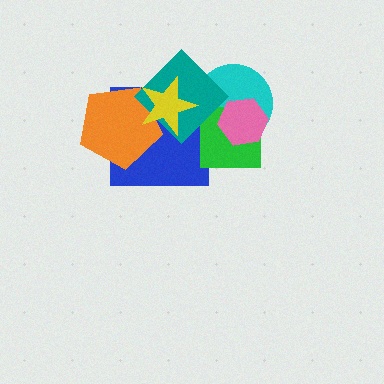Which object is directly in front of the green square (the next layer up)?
The teal diamond is directly in front of the green square.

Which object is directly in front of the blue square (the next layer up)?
The green square is directly in front of the blue square.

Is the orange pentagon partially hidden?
Yes, it is partially covered by another shape.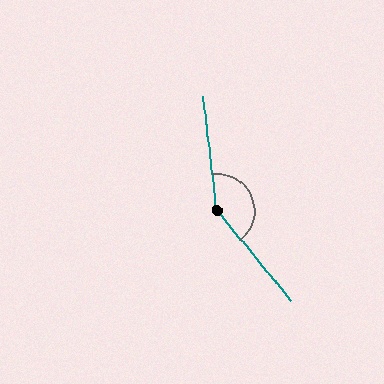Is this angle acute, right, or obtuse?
It is obtuse.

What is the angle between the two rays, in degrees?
Approximately 147 degrees.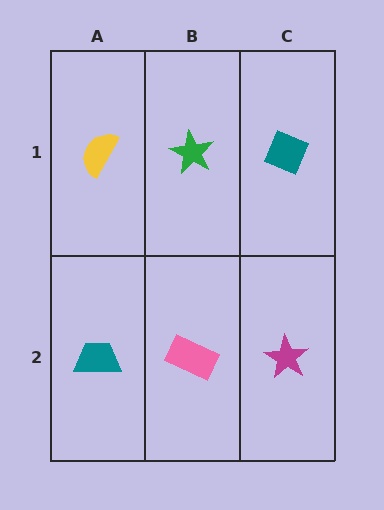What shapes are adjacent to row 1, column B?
A pink rectangle (row 2, column B), a yellow semicircle (row 1, column A), a teal diamond (row 1, column C).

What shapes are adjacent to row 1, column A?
A teal trapezoid (row 2, column A), a green star (row 1, column B).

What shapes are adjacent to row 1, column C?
A magenta star (row 2, column C), a green star (row 1, column B).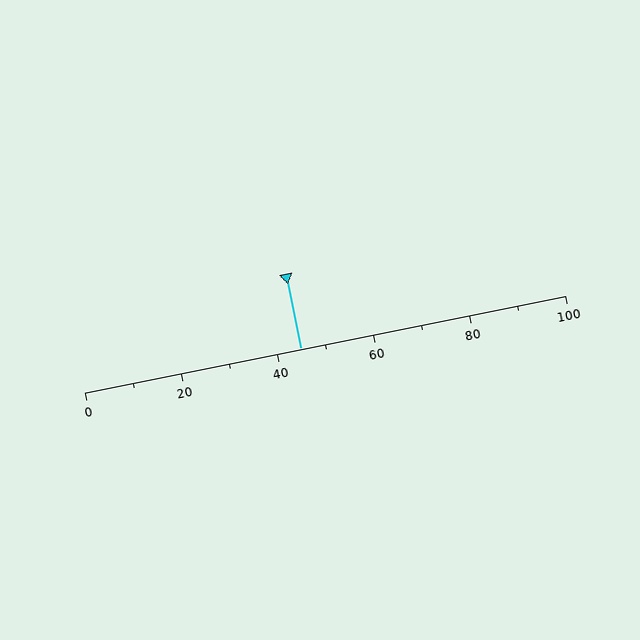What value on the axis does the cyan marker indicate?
The marker indicates approximately 45.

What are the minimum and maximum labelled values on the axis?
The axis runs from 0 to 100.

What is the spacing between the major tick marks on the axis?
The major ticks are spaced 20 apart.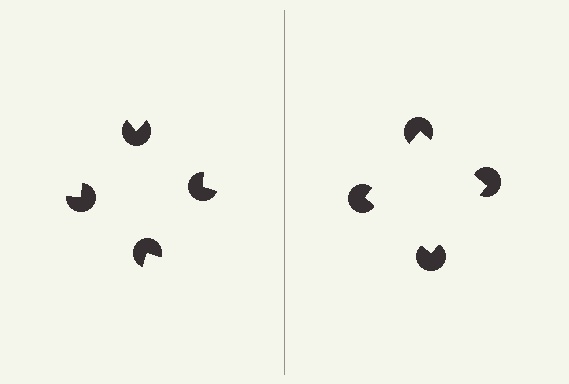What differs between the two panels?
The pac-man discs are positioned identically on both sides; only the wedge orientations differ. On the right they align to a square; on the left they are misaligned.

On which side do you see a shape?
An illusory square appears on the right side. On the left side the wedge cuts are rotated, so no coherent shape forms.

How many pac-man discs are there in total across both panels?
8 — 4 on each side.